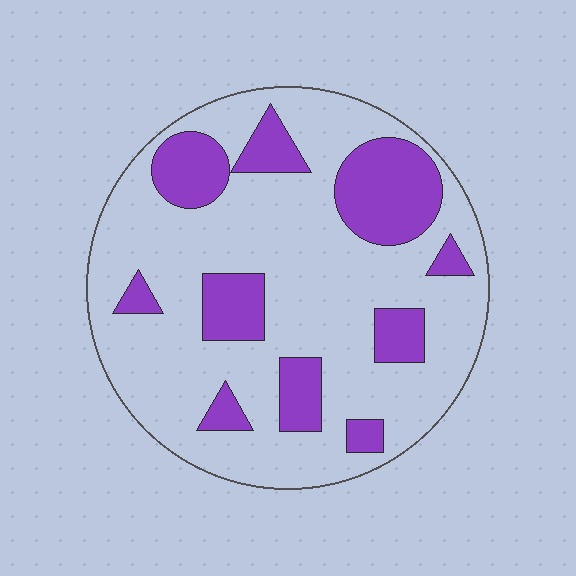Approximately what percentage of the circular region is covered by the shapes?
Approximately 25%.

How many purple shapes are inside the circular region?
10.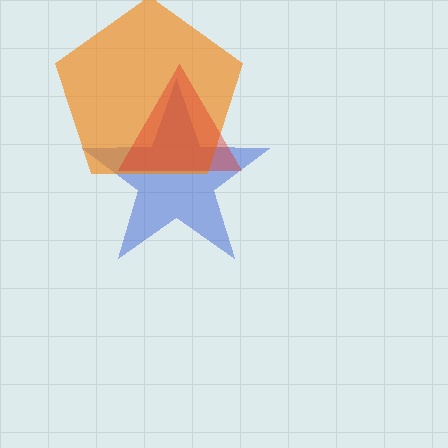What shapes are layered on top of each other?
The layered shapes are: a blue star, an orange pentagon, a red triangle.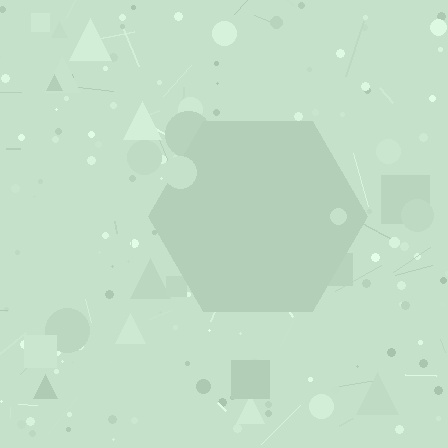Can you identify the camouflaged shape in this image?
The camouflaged shape is a hexagon.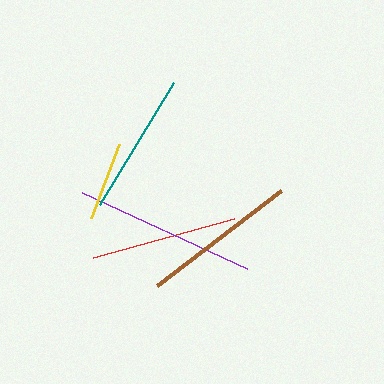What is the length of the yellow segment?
The yellow segment is approximately 78 pixels long.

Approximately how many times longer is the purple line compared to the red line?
The purple line is approximately 1.2 times the length of the red line.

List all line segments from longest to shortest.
From longest to shortest: purple, brown, red, teal, yellow.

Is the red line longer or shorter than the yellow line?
The red line is longer than the yellow line.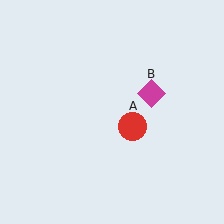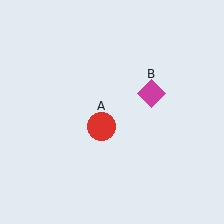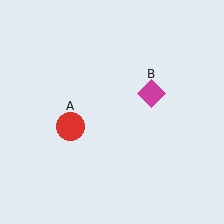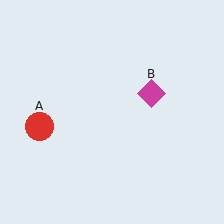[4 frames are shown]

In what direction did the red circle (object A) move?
The red circle (object A) moved left.